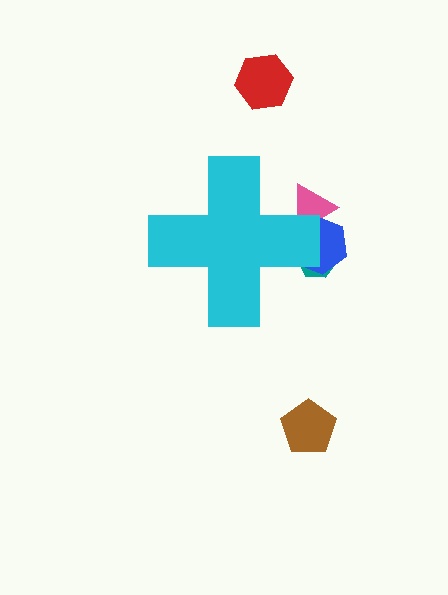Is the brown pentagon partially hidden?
No, the brown pentagon is fully visible.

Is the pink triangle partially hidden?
Yes, the pink triangle is partially hidden behind the cyan cross.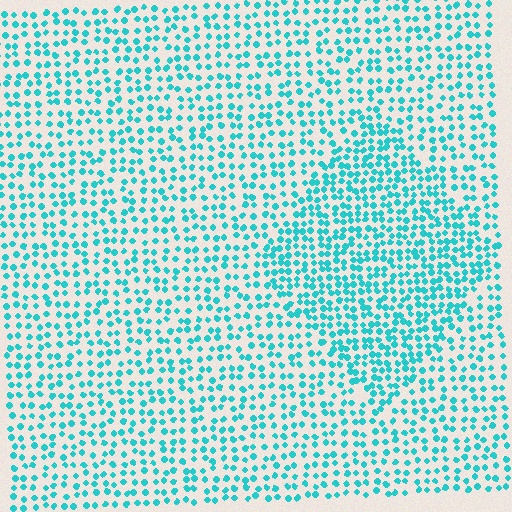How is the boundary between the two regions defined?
The boundary is defined by a change in element density (approximately 1.6x ratio). All elements are the same color, size, and shape.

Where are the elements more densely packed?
The elements are more densely packed inside the diamond boundary.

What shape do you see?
I see a diamond.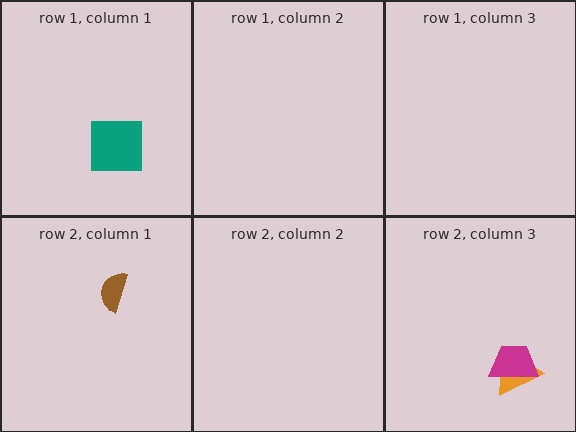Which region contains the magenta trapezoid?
The row 2, column 3 region.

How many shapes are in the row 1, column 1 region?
1.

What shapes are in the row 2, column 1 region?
The brown semicircle.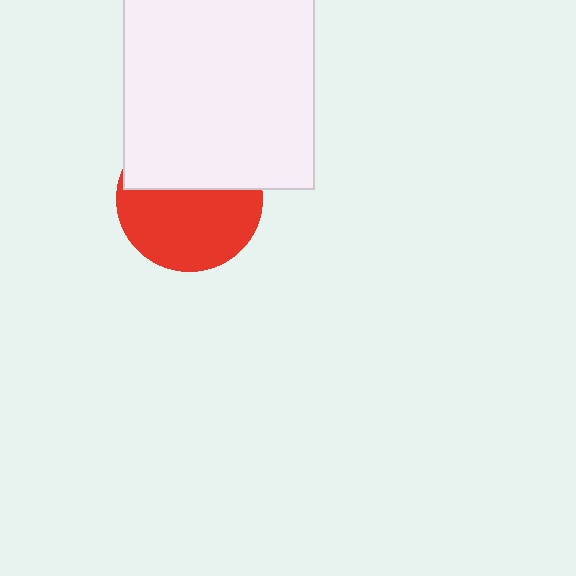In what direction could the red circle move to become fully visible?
The red circle could move down. That would shift it out from behind the white rectangle entirely.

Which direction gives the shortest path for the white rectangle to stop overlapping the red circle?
Moving up gives the shortest separation.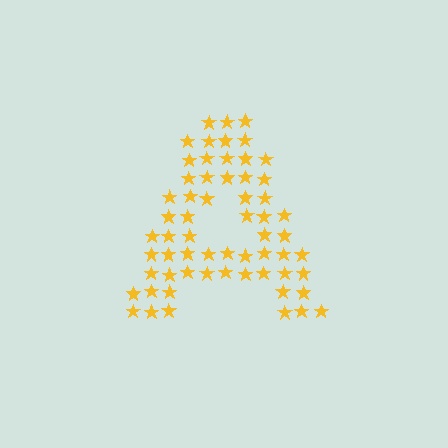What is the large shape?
The large shape is the letter A.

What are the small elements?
The small elements are stars.